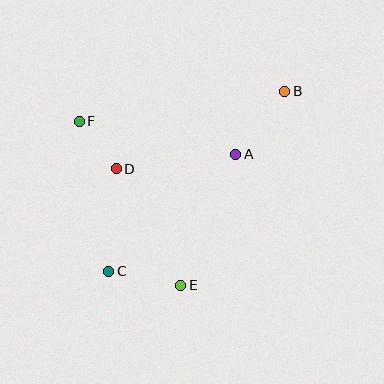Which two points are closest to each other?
Points D and F are closest to each other.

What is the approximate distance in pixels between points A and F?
The distance between A and F is approximately 160 pixels.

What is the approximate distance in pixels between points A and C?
The distance between A and C is approximately 172 pixels.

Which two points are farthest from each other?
Points B and C are farthest from each other.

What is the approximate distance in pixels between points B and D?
The distance between B and D is approximately 186 pixels.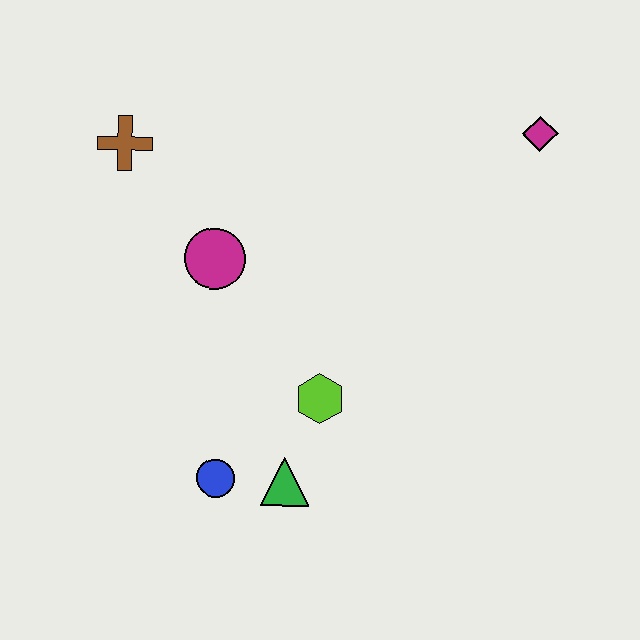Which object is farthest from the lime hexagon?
The magenta diamond is farthest from the lime hexagon.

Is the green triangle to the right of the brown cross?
Yes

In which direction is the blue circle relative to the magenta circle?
The blue circle is below the magenta circle.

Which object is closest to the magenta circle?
The brown cross is closest to the magenta circle.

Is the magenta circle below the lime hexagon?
No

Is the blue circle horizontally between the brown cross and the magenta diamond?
Yes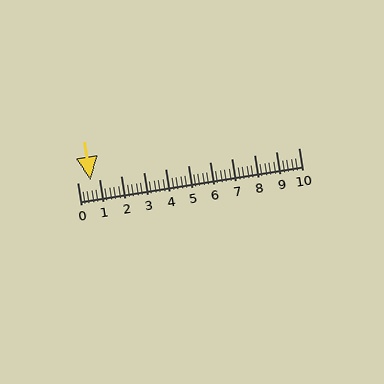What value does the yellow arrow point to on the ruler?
The yellow arrow points to approximately 0.6.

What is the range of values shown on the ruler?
The ruler shows values from 0 to 10.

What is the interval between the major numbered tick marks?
The major tick marks are spaced 1 units apart.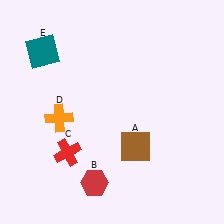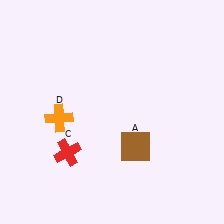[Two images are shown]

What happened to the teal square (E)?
The teal square (E) was removed in Image 2. It was in the top-left area of Image 1.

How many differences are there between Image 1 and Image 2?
There are 2 differences between the two images.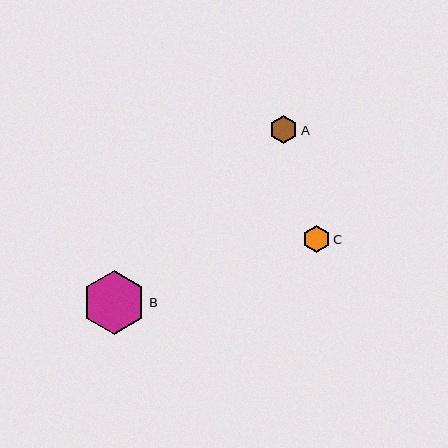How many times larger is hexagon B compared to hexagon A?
Hexagon B is approximately 2.2 times the size of hexagon A.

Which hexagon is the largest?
Hexagon B is the largest with a size of approximately 63 pixels.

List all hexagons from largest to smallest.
From largest to smallest: B, A, C.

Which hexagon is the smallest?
Hexagon C is the smallest with a size of approximately 27 pixels.